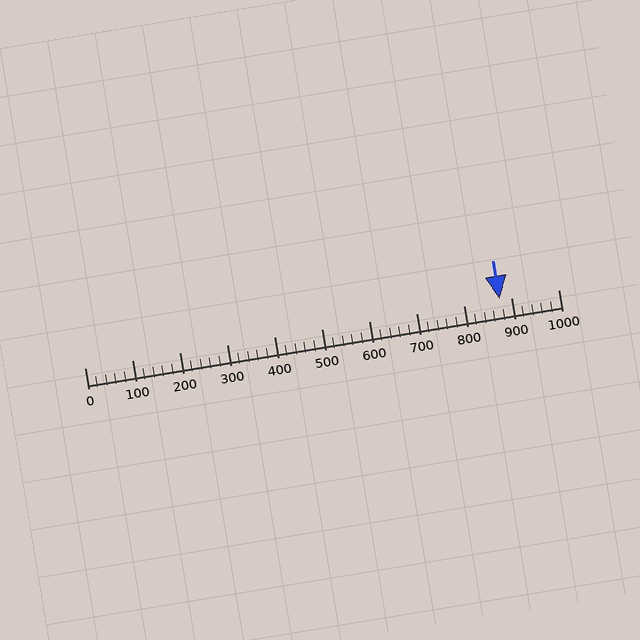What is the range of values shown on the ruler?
The ruler shows values from 0 to 1000.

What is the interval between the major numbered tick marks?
The major tick marks are spaced 100 units apart.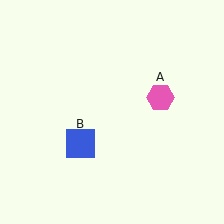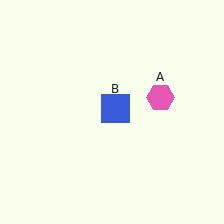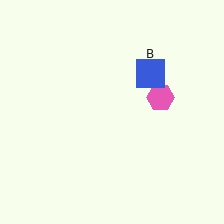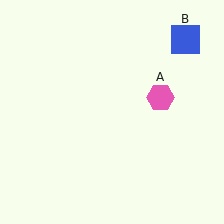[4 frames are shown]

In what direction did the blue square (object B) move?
The blue square (object B) moved up and to the right.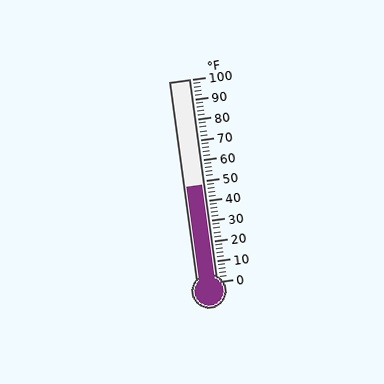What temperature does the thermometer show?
The thermometer shows approximately 48°F.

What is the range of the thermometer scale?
The thermometer scale ranges from 0°F to 100°F.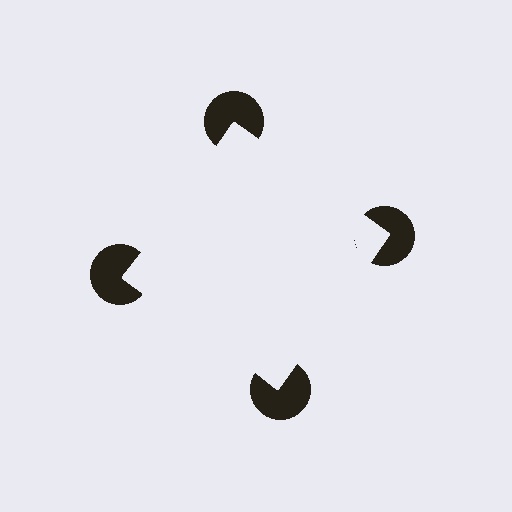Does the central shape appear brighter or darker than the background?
It typically appears slightly brighter than the background, even though no actual brightness change is drawn.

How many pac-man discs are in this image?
There are 4 — one at each vertex of the illusory square.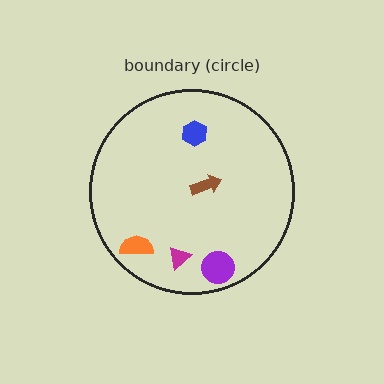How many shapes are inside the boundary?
5 inside, 0 outside.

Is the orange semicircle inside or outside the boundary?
Inside.